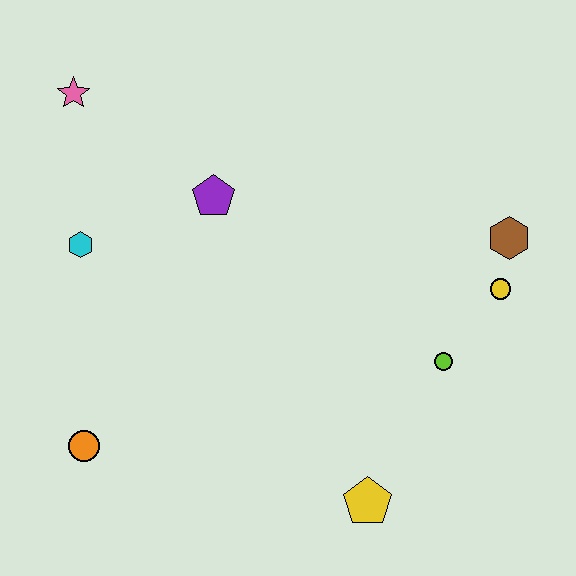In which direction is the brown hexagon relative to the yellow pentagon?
The brown hexagon is above the yellow pentagon.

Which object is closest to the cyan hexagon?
The purple pentagon is closest to the cyan hexagon.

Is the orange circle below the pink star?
Yes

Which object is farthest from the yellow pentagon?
The pink star is farthest from the yellow pentagon.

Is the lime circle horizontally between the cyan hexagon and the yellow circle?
Yes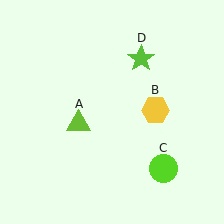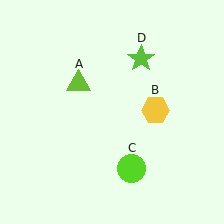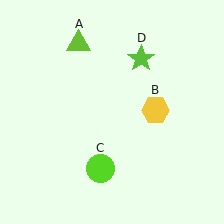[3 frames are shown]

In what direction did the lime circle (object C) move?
The lime circle (object C) moved left.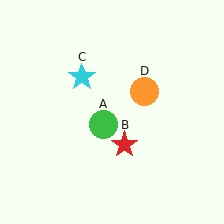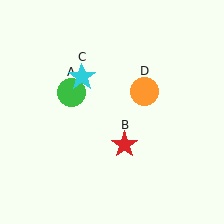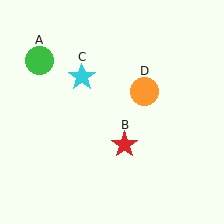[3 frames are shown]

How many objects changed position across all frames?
1 object changed position: green circle (object A).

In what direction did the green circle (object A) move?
The green circle (object A) moved up and to the left.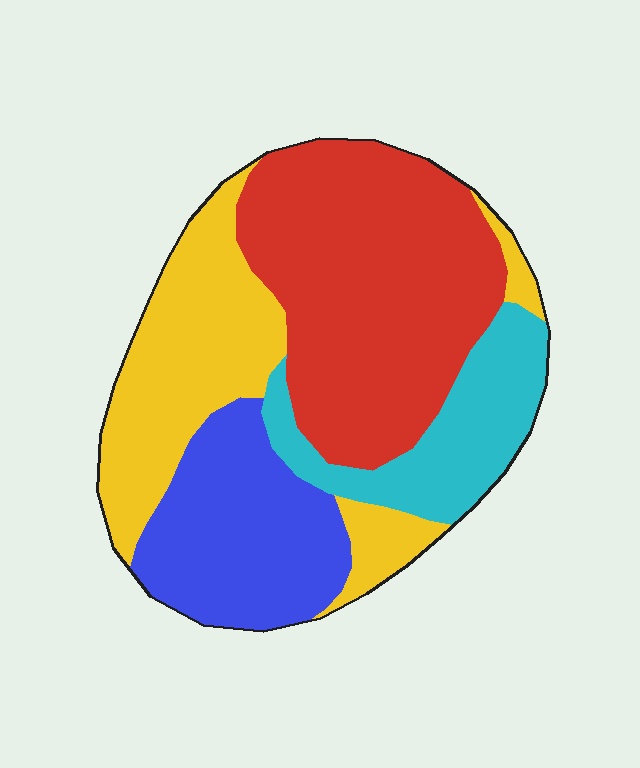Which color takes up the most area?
Red, at roughly 40%.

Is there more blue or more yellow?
Yellow.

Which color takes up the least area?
Cyan, at roughly 15%.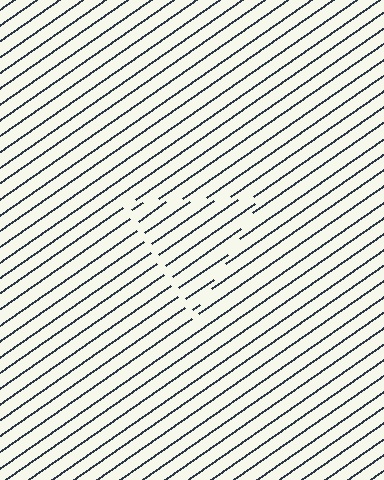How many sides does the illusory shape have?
3 sides — the line-ends trace a triangle.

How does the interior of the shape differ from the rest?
The interior of the shape contains the same grating, shifted by half a period — the contour is defined by the phase discontinuity where line-ends from the inner and outer gratings abut.